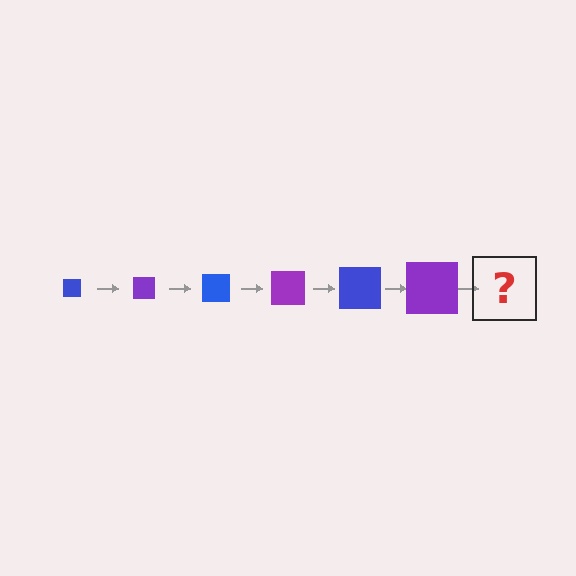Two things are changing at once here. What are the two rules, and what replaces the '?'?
The two rules are that the square grows larger each step and the color cycles through blue and purple. The '?' should be a blue square, larger than the previous one.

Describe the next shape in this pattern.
It should be a blue square, larger than the previous one.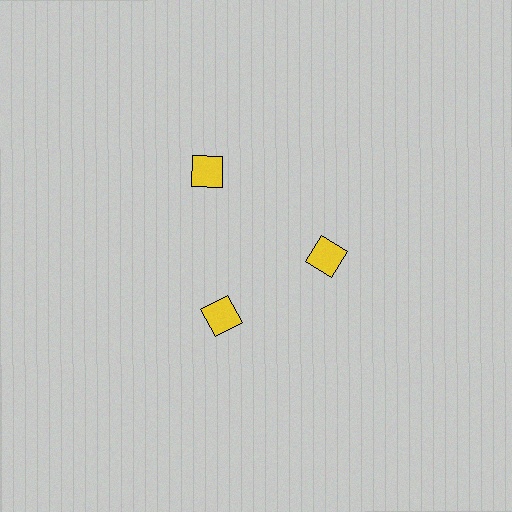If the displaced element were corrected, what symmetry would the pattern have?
It would have 3-fold rotational symmetry — the pattern would map onto itself every 120 degrees.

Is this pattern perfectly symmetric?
No. The 3 yellow diamonds are arranged in a ring, but one element near the 11 o'clock position is pushed outward from the center, breaking the 3-fold rotational symmetry.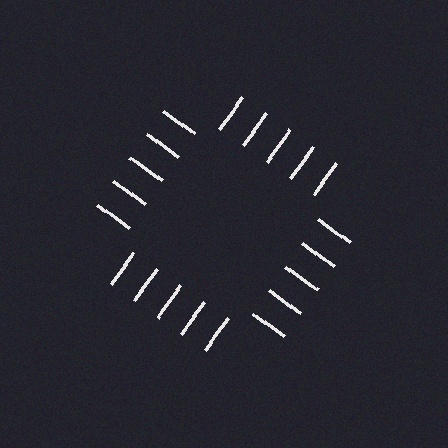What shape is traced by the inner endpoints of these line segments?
An illusory square — the line segments terminate on its edges but no continuous stroke is drawn.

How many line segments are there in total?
20 — 5 along each of the 4 edges.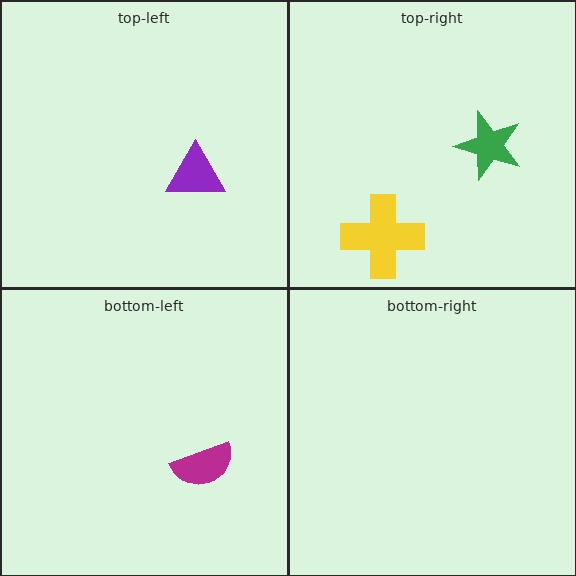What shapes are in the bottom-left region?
The magenta semicircle.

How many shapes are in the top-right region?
2.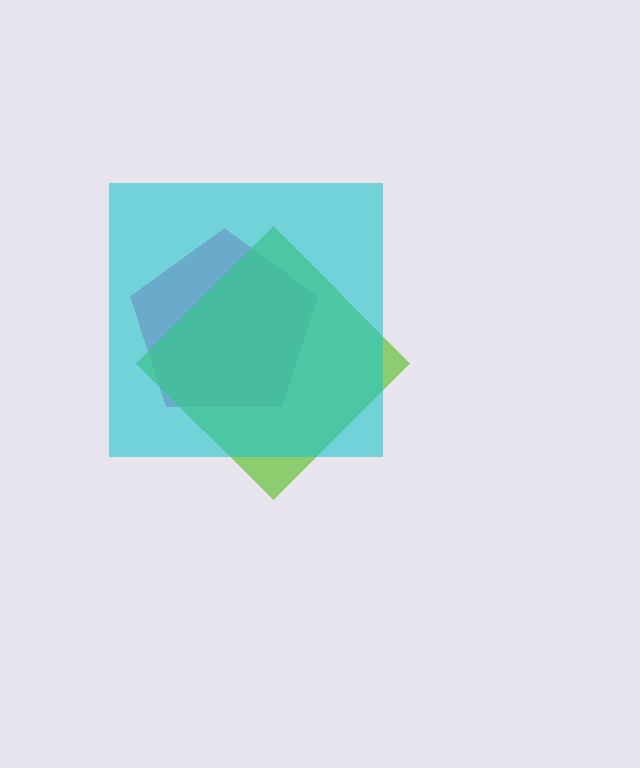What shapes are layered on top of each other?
The layered shapes are: a magenta pentagon, a lime diamond, a cyan square.